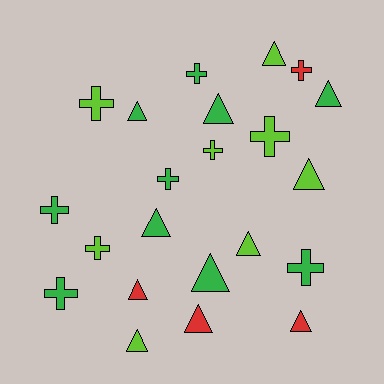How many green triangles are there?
There are 5 green triangles.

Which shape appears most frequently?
Triangle, with 12 objects.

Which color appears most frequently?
Green, with 10 objects.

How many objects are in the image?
There are 22 objects.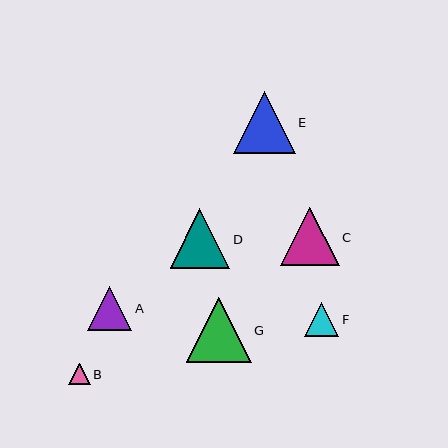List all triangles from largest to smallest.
From largest to smallest: G, E, D, C, A, F, B.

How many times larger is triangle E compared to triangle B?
Triangle E is approximately 2.8 times the size of triangle B.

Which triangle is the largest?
Triangle G is the largest with a size of approximately 65 pixels.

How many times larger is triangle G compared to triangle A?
Triangle G is approximately 1.5 times the size of triangle A.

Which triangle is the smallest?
Triangle B is the smallest with a size of approximately 22 pixels.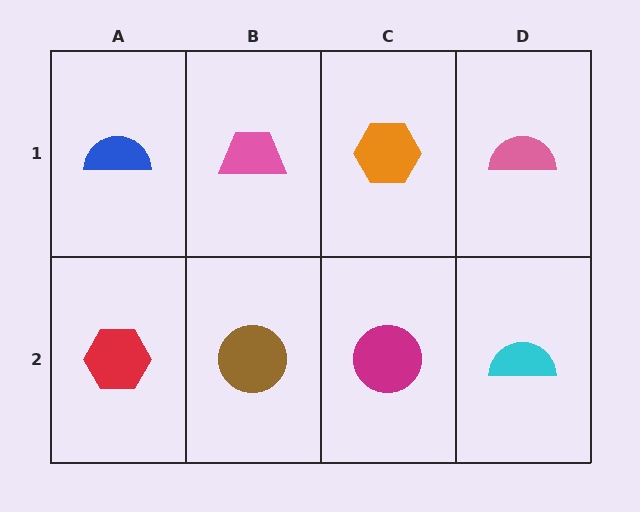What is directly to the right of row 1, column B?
An orange hexagon.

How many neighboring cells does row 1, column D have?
2.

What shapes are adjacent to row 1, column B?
A brown circle (row 2, column B), a blue semicircle (row 1, column A), an orange hexagon (row 1, column C).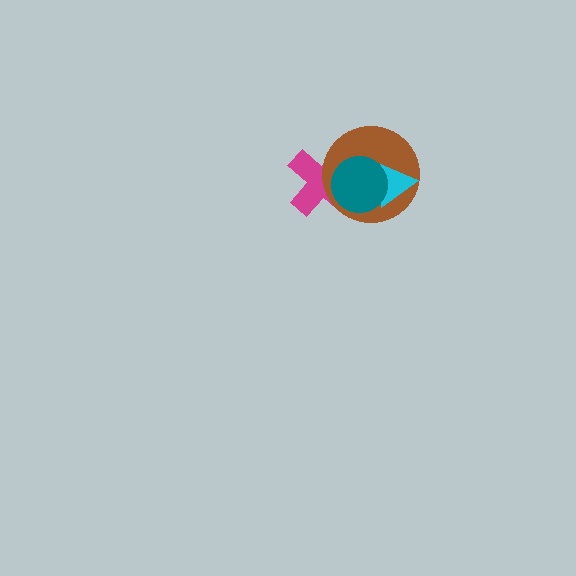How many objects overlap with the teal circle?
3 objects overlap with the teal circle.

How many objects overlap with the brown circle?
3 objects overlap with the brown circle.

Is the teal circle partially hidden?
No, no other shape covers it.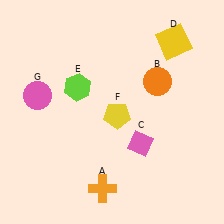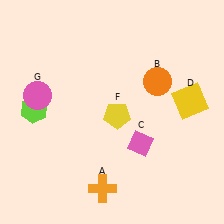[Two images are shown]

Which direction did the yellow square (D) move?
The yellow square (D) moved down.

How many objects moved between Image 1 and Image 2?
2 objects moved between the two images.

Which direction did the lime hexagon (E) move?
The lime hexagon (E) moved left.